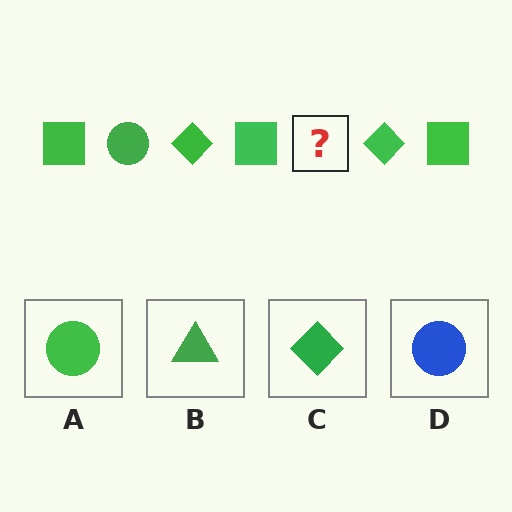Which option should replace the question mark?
Option A.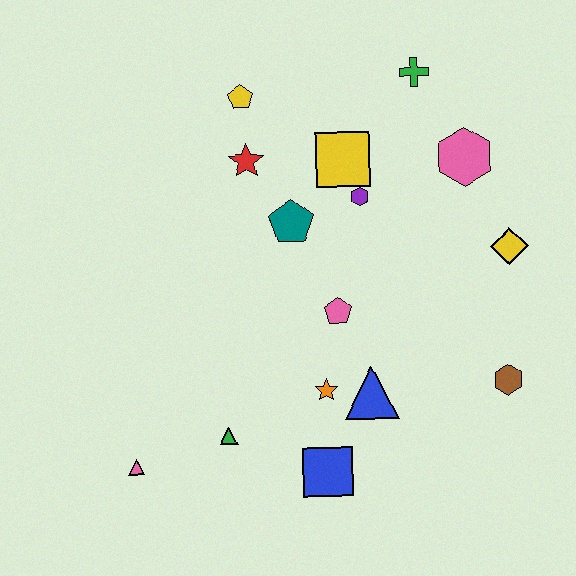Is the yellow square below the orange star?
No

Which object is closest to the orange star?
The blue triangle is closest to the orange star.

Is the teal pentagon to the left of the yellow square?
Yes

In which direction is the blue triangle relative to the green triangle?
The blue triangle is to the right of the green triangle.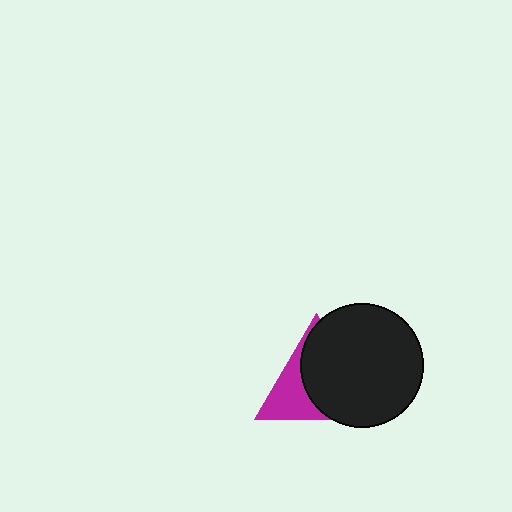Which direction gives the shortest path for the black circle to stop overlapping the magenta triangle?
Moving right gives the shortest separation.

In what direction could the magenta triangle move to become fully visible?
The magenta triangle could move left. That would shift it out from behind the black circle entirely.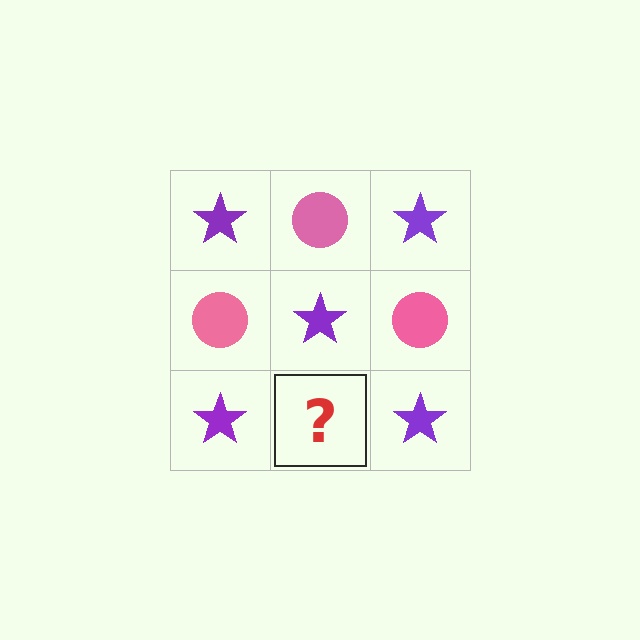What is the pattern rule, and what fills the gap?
The rule is that it alternates purple star and pink circle in a checkerboard pattern. The gap should be filled with a pink circle.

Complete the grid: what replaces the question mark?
The question mark should be replaced with a pink circle.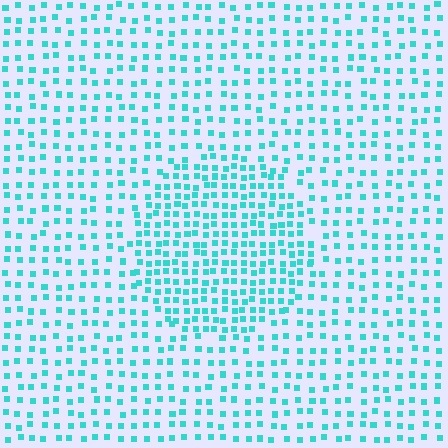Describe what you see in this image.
The image contains small cyan elements arranged at two different densities. A circle-shaped region is visible where the elements are more densely packed than the surrounding area.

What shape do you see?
I see a circle.